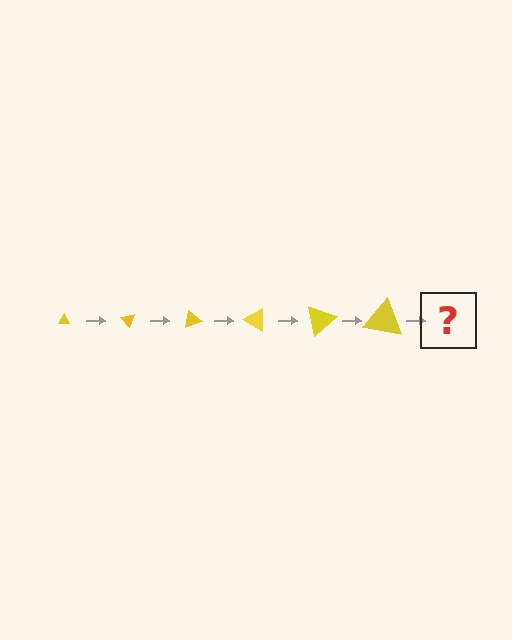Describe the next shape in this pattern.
It should be a triangle, larger than the previous one and rotated 300 degrees from the start.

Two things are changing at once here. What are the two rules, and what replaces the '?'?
The two rules are that the triangle grows larger each step and it rotates 50 degrees each step. The '?' should be a triangle, larger than the previous one and rotated 300 degrees from the start.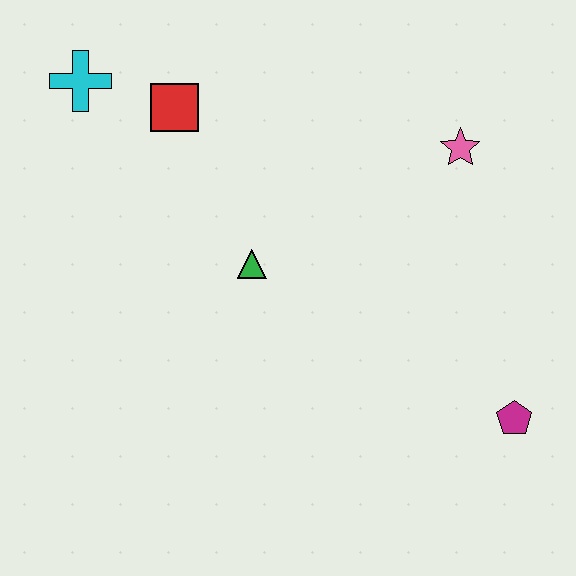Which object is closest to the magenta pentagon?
The pink star is closest to the magenta pentagon.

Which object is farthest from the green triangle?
The magenta pentagon is farthest from the green triangle.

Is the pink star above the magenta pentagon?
Yes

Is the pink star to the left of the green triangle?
No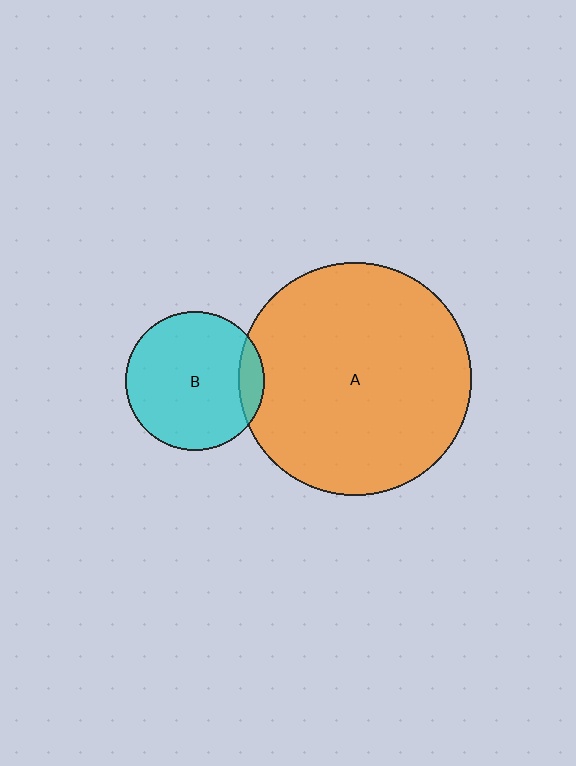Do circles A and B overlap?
Yes.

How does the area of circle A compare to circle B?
Approximately 2.8 times.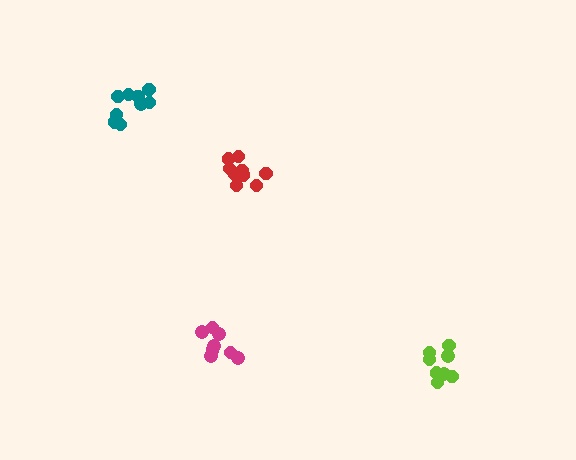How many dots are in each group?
Group 1: 8 dots, Group 2: 9 dots, Group 3: 9 dots, Group 4: 8 dots (34 total).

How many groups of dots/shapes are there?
There are 4 groups.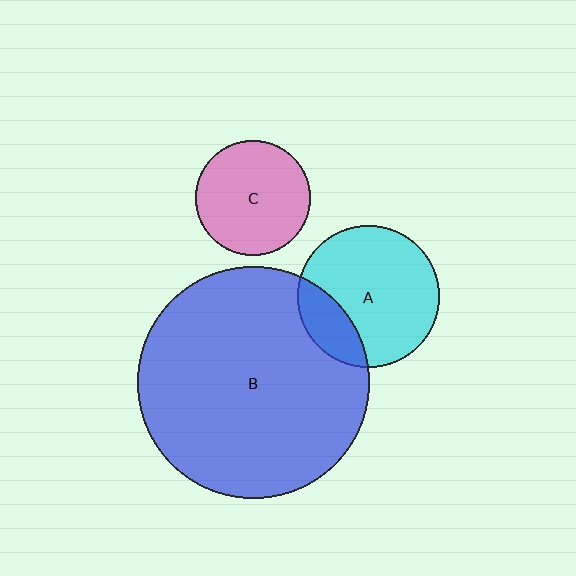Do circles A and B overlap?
Yes.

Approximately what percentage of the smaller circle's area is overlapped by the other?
Approximately 20%.